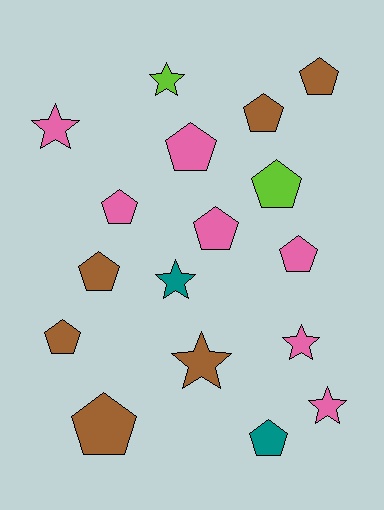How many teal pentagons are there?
There is 1 teal pentagon.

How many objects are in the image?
There are 17 objects.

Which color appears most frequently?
Pink, with 7 objects.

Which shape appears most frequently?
Pentagon, with 11 objects.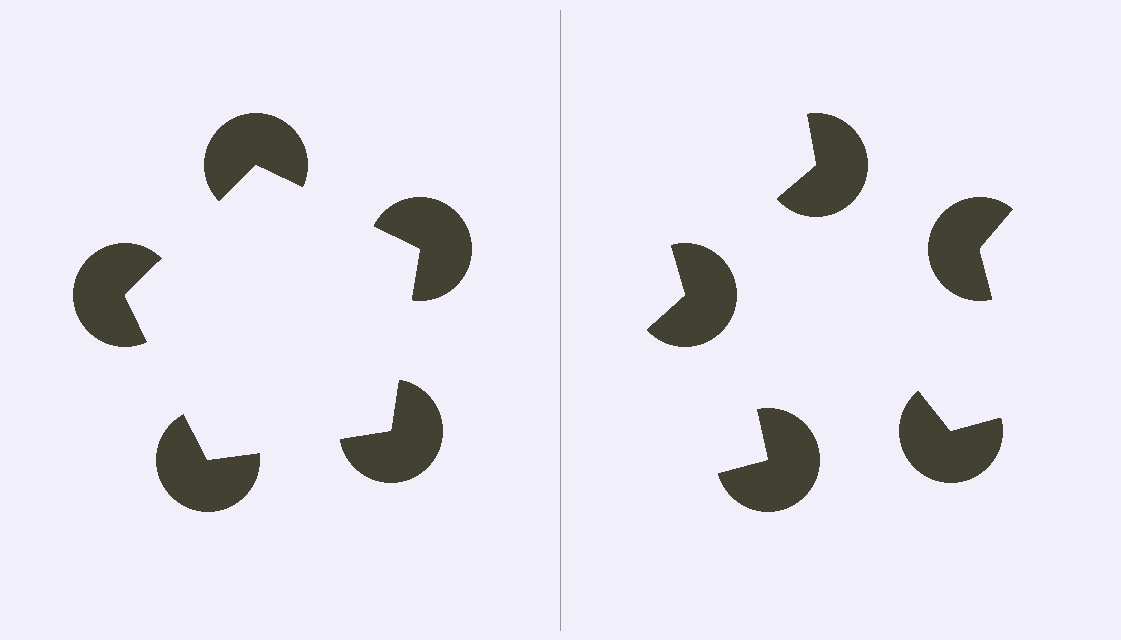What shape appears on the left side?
An illusory pentagon.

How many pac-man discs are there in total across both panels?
10 — 5 on each side.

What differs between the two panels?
The pac-man discs are positioned identically on both sides; only the wedge orientations differ. On the left they align to a pentagon; on the right they are misaligned.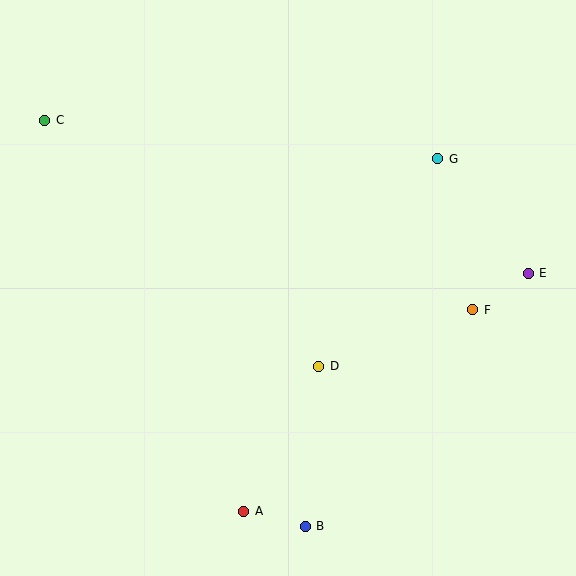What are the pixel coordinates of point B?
Point B is at (305, 526).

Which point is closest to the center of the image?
Point D at (319, 366) is closest to the center.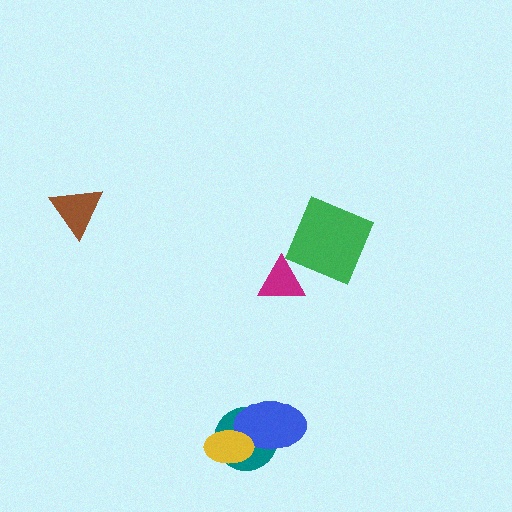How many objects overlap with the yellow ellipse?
2 objects overlap with the yellow ellipse.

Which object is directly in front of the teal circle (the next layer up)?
The blue ellipse is directly in front of the teal circle.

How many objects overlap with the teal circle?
2 objects overlap with the teal circle.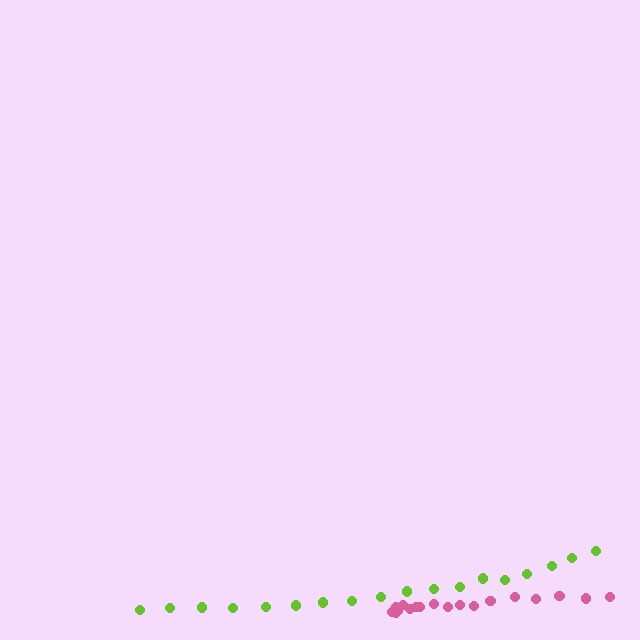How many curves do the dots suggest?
There are 2 distinct paths.